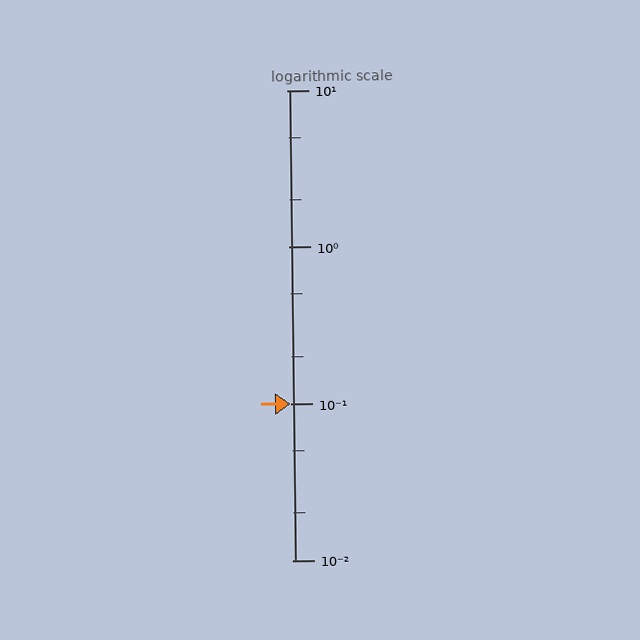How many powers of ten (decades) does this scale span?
The scale spans 3 decades, from 0.01 to 10.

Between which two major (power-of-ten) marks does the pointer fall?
The pointer is between 0.1 and 1.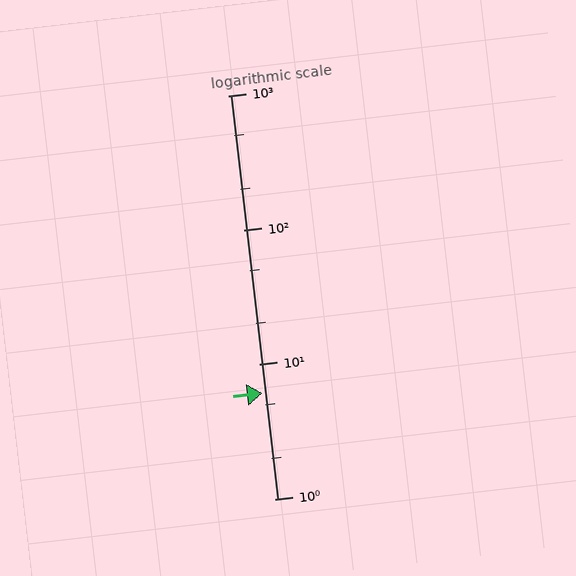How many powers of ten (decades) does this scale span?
The scale spans 3 decades, from 1 to 1000.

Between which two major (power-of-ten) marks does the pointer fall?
The pointer is between 1 and 10.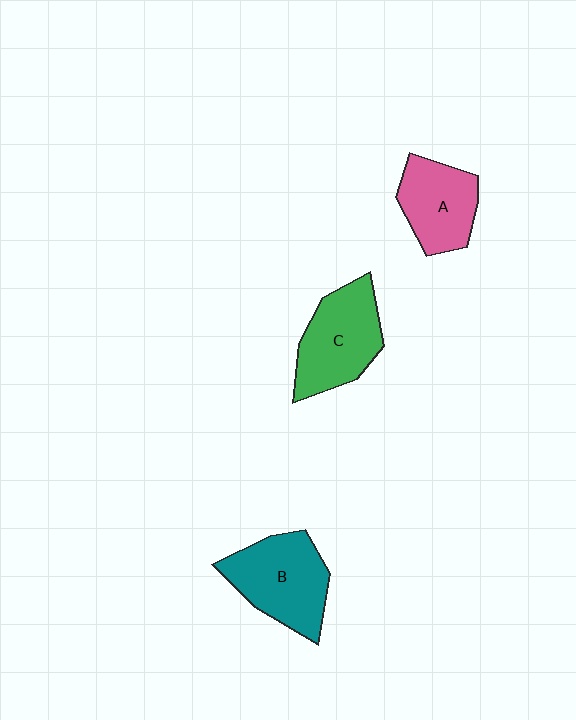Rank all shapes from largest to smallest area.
From largest to smallest: B (teal), C (green), A (pink).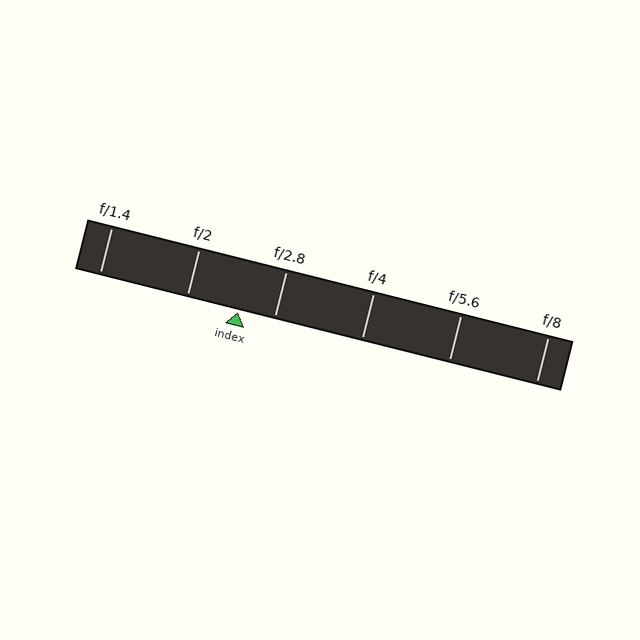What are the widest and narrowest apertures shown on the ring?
The widest aperture shown is f/1.4 and the narrowest is f/8.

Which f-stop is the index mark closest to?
The index mark is closest to f/2.8.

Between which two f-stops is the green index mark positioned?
The index mark is between f/2 and f/2.8.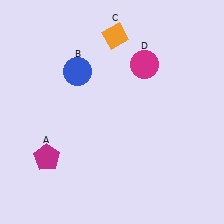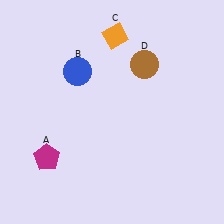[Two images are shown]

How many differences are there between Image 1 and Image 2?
There is 1 difference between the two images.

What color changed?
The circle (D) changed from magenta in Image 1 to brown in Image 2.